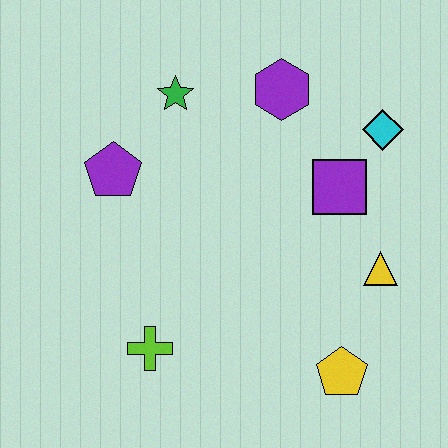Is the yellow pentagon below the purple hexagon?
Yes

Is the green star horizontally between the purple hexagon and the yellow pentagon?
No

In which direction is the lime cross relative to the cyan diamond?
The lime cross is to the left of the cyan diamond.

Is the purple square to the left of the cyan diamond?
Yes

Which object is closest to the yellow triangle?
The purple square is closest to the yellow triangle.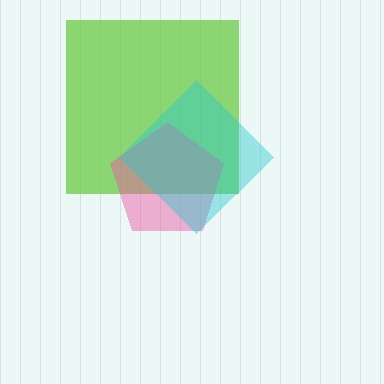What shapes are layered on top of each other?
The layered shapes are: a lime square, a pink pentagon, a cyan diamond.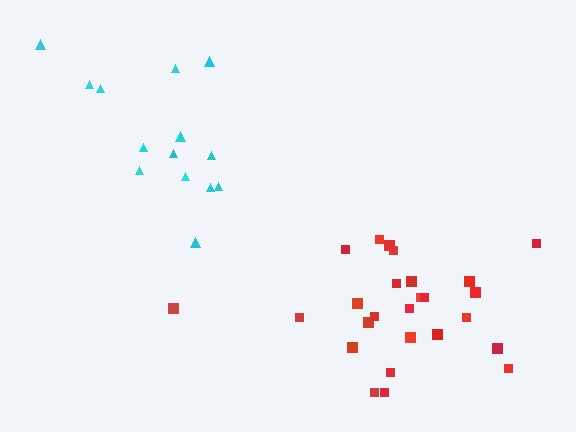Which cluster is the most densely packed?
Red.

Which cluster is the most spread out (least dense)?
Cyan.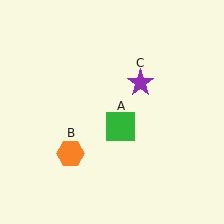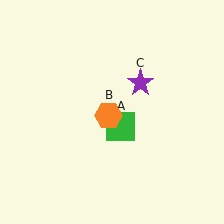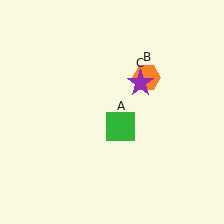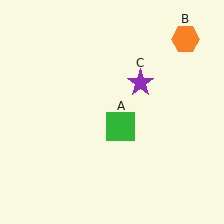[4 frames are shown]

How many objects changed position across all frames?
1 object changed position: orange hexagon (object B).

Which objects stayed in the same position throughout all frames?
Green square (object A) and purple star (object C) remained stationary.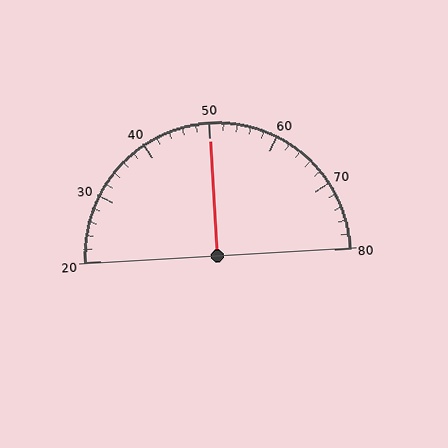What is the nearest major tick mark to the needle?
The nearest major tick mark is 50.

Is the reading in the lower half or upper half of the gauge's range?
The reading is in the upper half of the range (20 to 80).